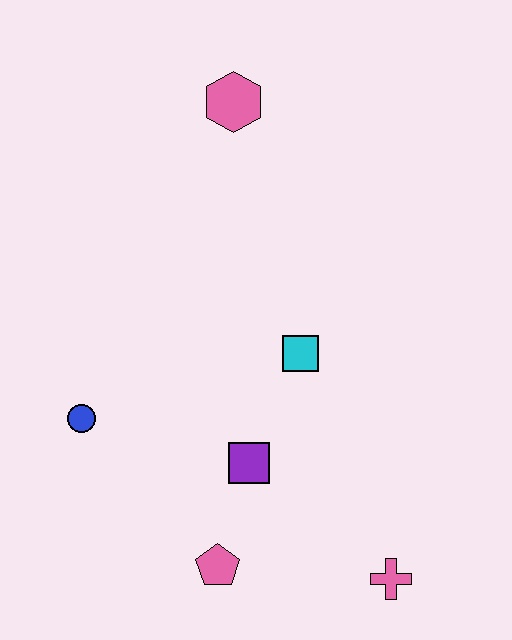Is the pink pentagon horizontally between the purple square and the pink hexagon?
No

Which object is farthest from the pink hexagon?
The pink cross is farthest from the pink hexagon.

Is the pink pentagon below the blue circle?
Yes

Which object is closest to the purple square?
The pink pentagon is closest to the purple square.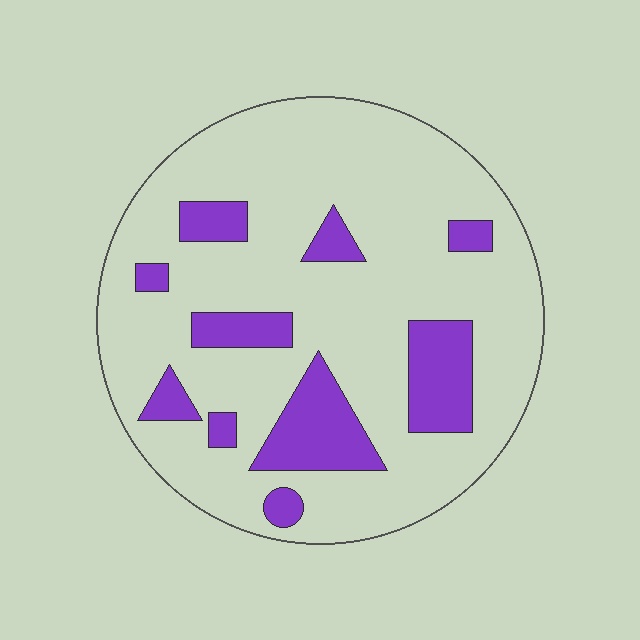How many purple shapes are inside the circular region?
10.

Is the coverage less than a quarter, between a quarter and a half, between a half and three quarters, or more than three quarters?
Less than a quarter.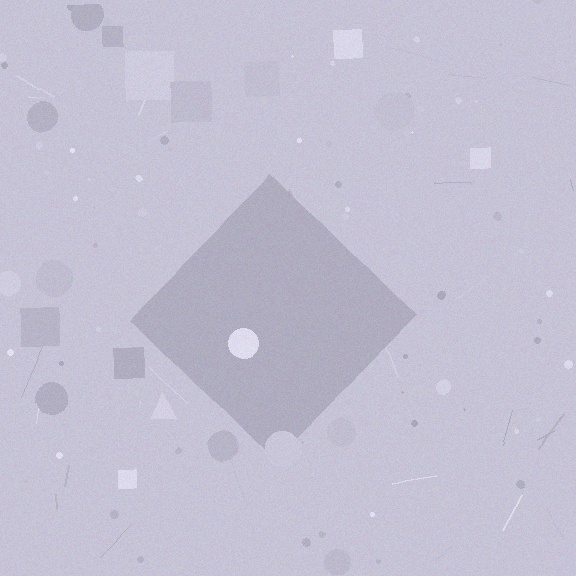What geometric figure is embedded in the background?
A diamond is embedded in the background.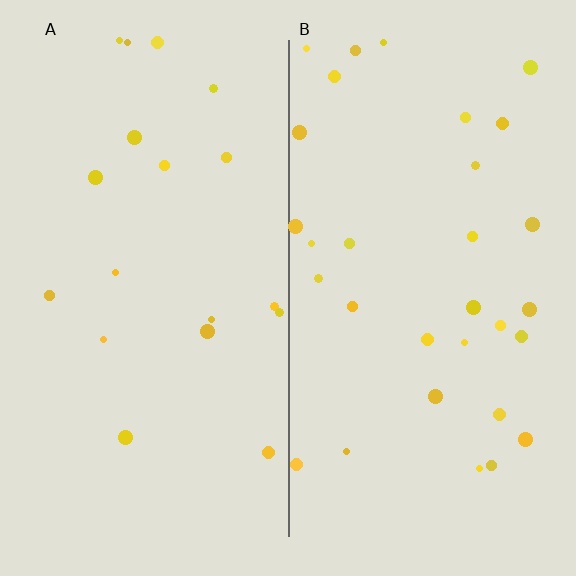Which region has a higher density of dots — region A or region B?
B (the right).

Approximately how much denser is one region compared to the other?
Approximately 1.7× — region B over region A.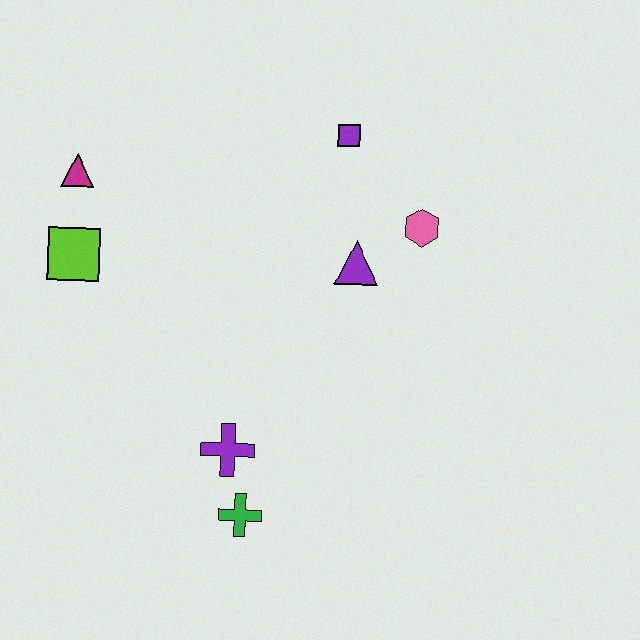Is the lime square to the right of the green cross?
No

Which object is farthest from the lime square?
The pink hexagon is farthest from the lime square.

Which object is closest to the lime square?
The magenta triangle is closest to the lime square.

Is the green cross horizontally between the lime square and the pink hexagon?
Yes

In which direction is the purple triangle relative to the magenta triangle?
The purple triangle is to the right of the magenta triangle.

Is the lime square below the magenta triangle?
Yes